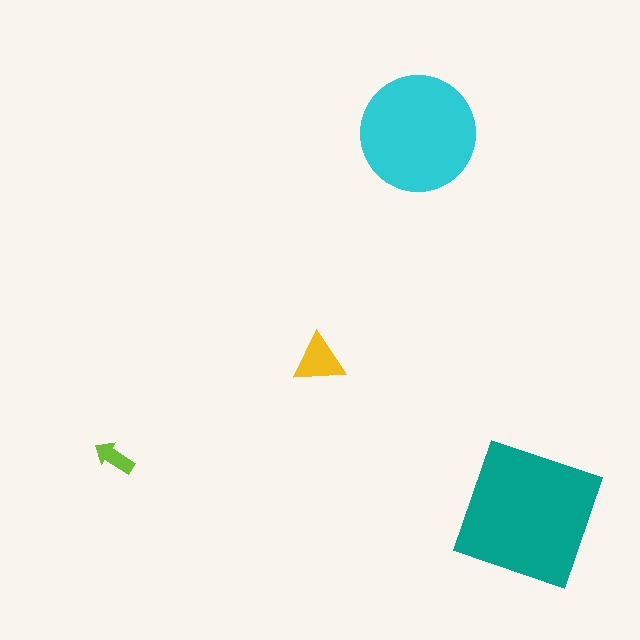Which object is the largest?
The teal square.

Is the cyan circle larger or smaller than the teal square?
Smaller.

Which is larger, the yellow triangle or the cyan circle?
The cyan circle.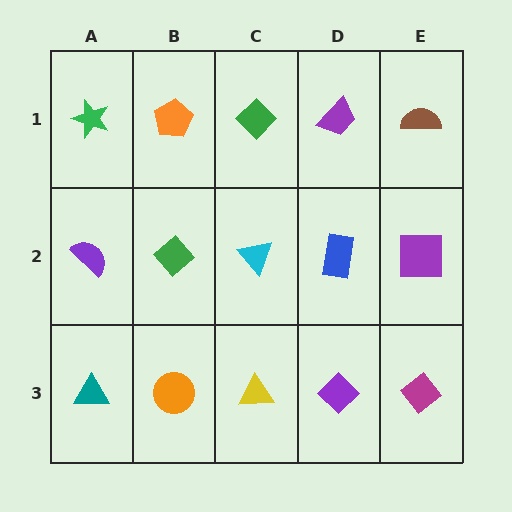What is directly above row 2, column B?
An orange pentagon.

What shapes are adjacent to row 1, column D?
A blue rectangle (row 2, column D), a green diamond (row 1, column C), a brown semicircle (row 1, column E).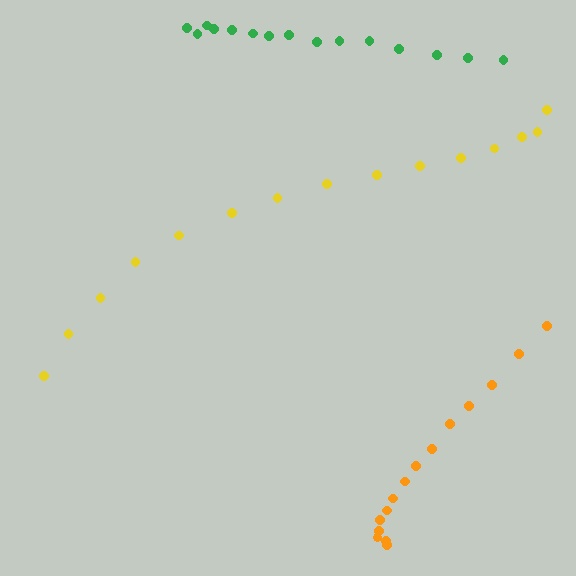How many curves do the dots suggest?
There are 3 distinct paths.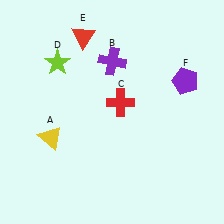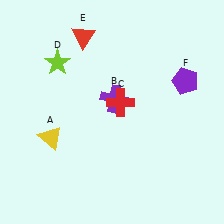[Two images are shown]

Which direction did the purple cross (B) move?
The purple cross (B) moved down.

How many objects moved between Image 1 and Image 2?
1 object moved between the two images.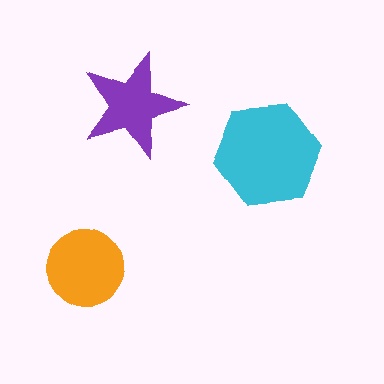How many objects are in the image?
There are 3 objects in the image.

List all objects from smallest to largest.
The purple star, the orange circle, the cyan hexagon.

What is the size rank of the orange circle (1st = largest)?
2nd.